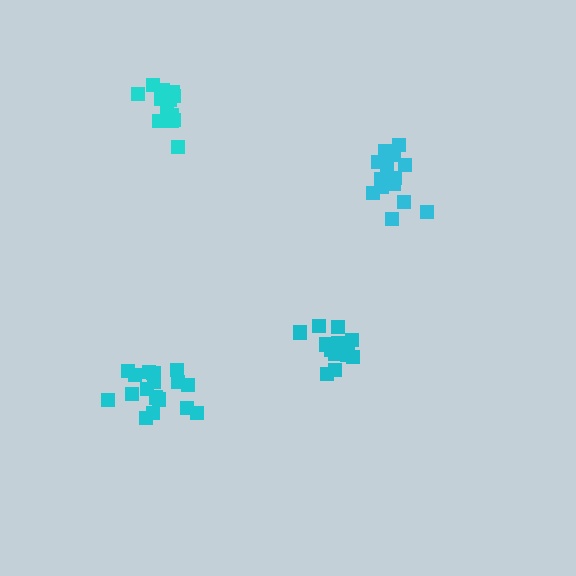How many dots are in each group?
Group 1: 16 dots, Group 2: 17 dots, Group 3: 13 dots, Group 4: 14 dots (60 total).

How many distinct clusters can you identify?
There are 4 distinct clusters.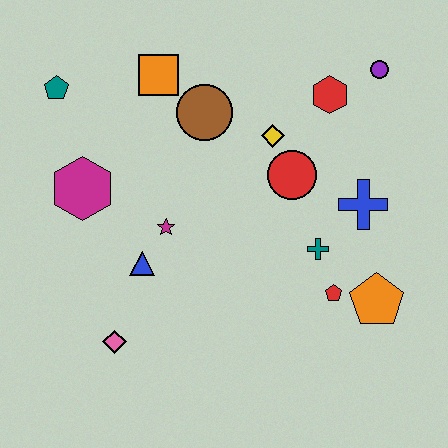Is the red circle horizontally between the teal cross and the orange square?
Yes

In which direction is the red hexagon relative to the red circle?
The red hexagon is above the red circle.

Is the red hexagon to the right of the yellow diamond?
Yes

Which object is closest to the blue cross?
The teal cross is closest to the blue cross.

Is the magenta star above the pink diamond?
Yes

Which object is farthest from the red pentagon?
The teal pentagon is farthest from the red pentagon.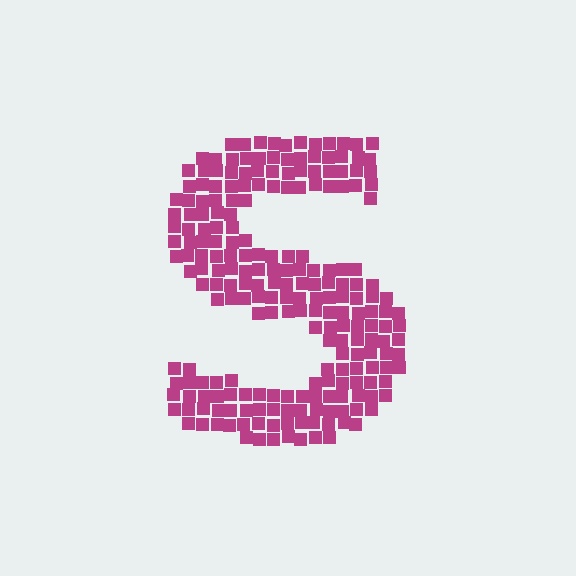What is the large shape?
The large shape is the letter S.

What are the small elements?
The small elements are squares.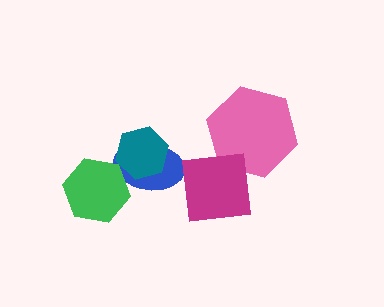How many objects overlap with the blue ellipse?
3 objects overlap with the blue ellipse.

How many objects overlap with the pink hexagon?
1 object overlaps with the pink hexagon.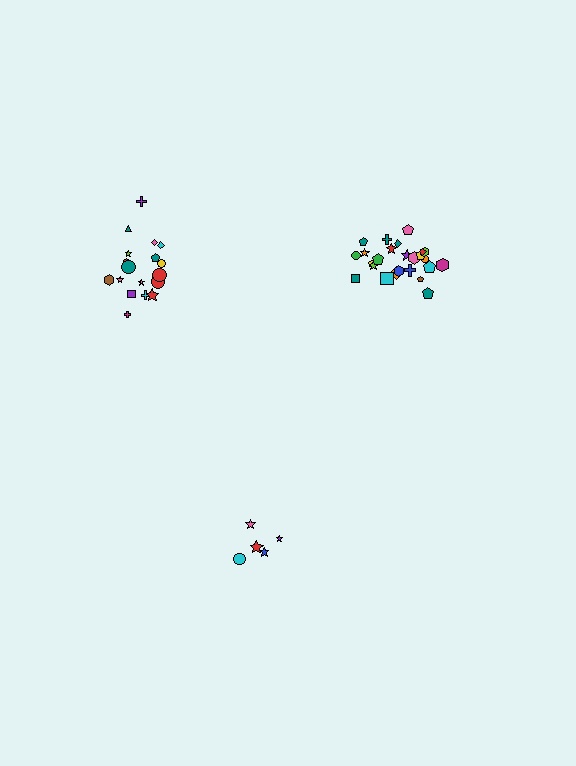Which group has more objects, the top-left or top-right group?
The top-right group.